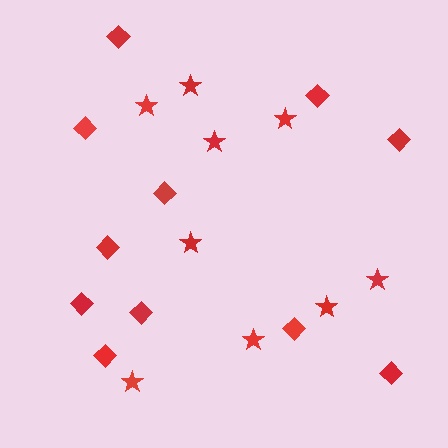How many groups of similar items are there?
There are 2 groups: one group of stars (9) and one group of diamonds (11).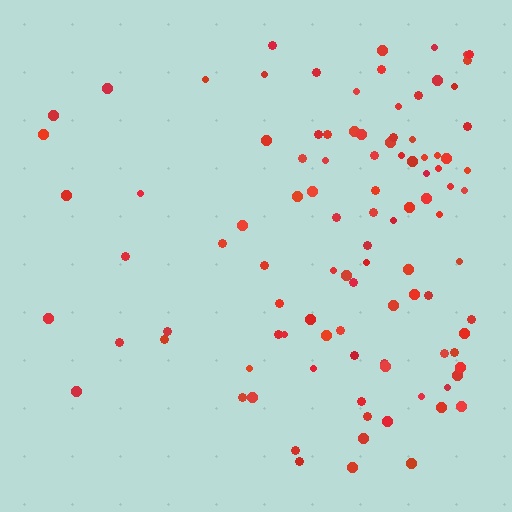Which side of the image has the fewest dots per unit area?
The left.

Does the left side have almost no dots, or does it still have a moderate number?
Still a moderate number, just noticeably fewer than the right.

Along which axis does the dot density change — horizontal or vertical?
Horizontal.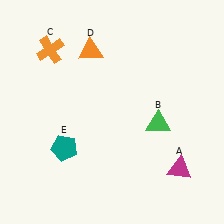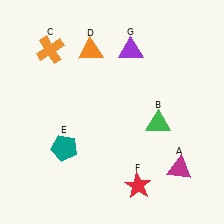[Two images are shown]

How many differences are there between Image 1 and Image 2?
There are 2 differences between the two images.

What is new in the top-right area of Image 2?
A purple triangle (G) was added in the top-right area of Image 2.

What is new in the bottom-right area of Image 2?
A red star (F) was added in the bottom-right area of Image 2.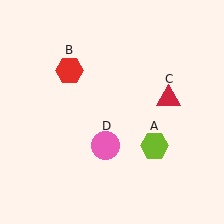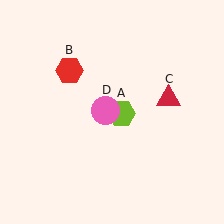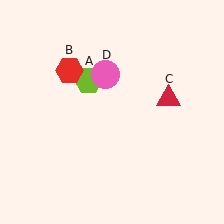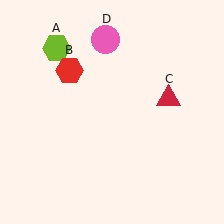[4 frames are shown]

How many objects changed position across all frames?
2 objects changed position: lime hexagon (object A), pink circle (object D).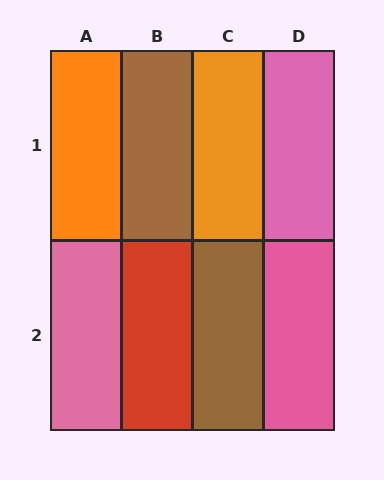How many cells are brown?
2 cells are brown.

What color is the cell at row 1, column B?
Brown.